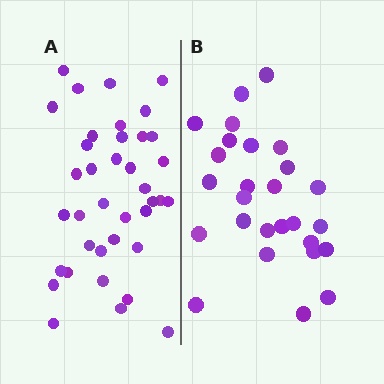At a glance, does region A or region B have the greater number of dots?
Region A (the left region) has more dots.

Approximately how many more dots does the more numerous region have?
Region A has roughly 12 or so more dots than region B.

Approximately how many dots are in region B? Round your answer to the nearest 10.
About 30 dots. (The exact count is 27, which rounds to 30.)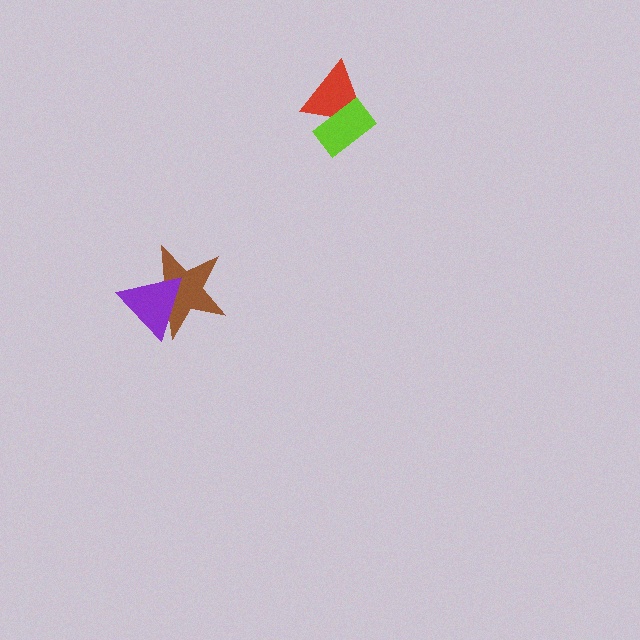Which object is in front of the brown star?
The purple triangle is in front of the brown star.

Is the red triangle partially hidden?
Yes, it is partially covered by another shape.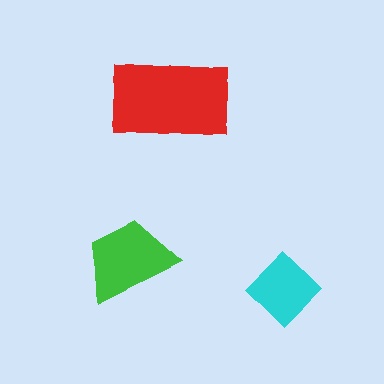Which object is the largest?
The red rectangle.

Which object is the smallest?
The cyan diamond.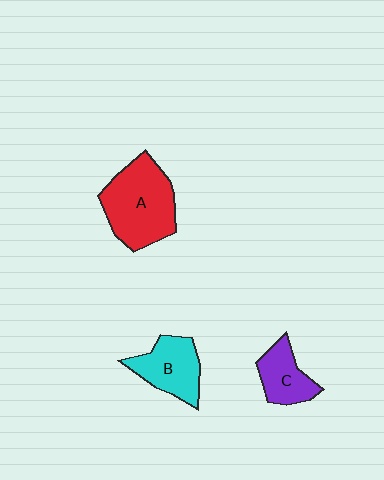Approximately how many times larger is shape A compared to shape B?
Approximately 1.5 times.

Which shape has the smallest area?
Shape C (purple).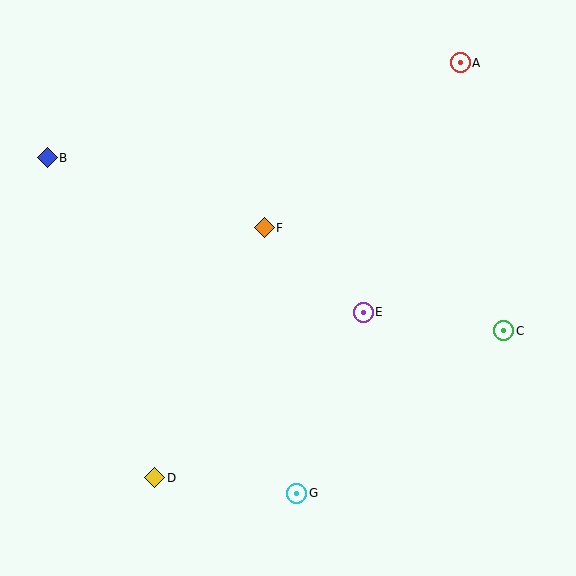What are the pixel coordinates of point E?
Point E is at (363, 312).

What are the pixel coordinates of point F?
Point F is at (264, 228).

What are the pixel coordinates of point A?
Point A is at (460, 63).